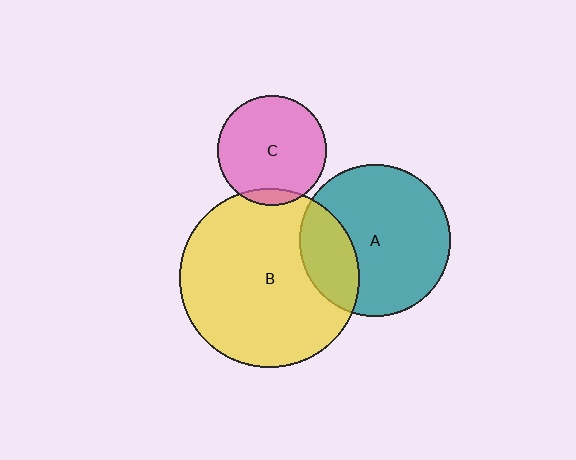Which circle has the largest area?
Circle B (yellow).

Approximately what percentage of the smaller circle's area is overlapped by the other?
Approximately 10%.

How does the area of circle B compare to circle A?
Approximately 1.4 times.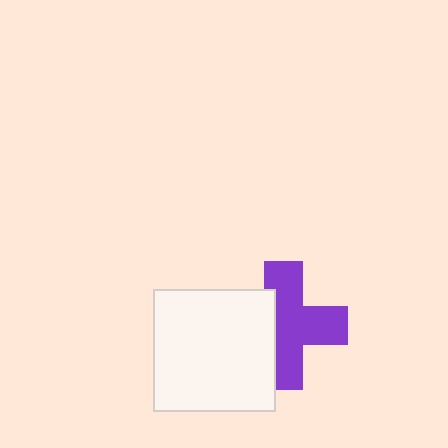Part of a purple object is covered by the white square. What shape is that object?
It is a cross.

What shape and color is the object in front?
The object in front is a white square.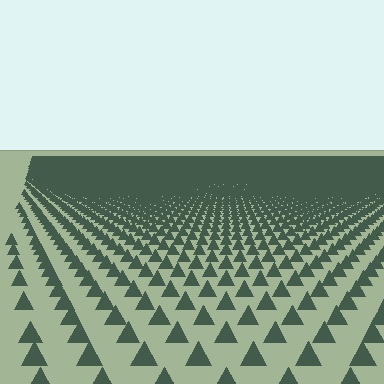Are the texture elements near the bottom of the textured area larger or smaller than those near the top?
Larger. Near the bottom, elements are closer to the viewer and appear at a bigger on-screen size.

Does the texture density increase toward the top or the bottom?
Density increases toward the top.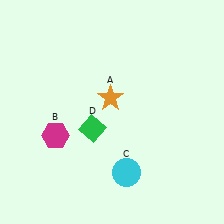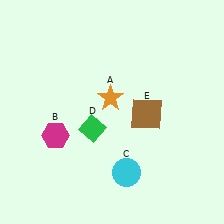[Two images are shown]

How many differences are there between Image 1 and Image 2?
There is 1 difference between the two images.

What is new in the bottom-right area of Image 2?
A brown square (E) was added in the bottom-right area of Image 2.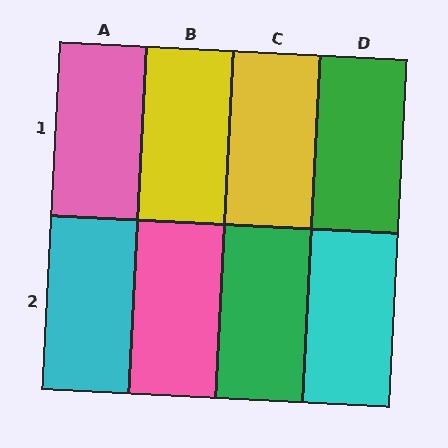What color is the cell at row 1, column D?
Green.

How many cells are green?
2 cells are green.